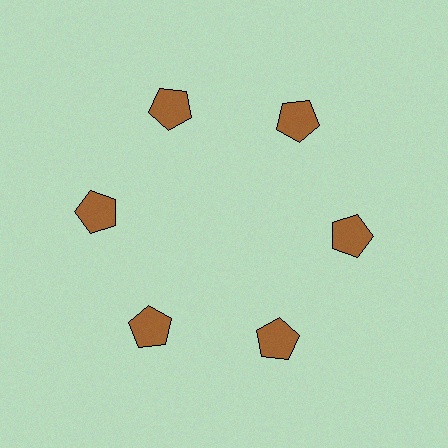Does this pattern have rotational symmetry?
Yes, this pattern has 6-fold rotational symmetry. It looks the same after rotating 60 degrees around the center.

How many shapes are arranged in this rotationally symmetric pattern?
There are 6 shapes, arranged in 6 groups of 1.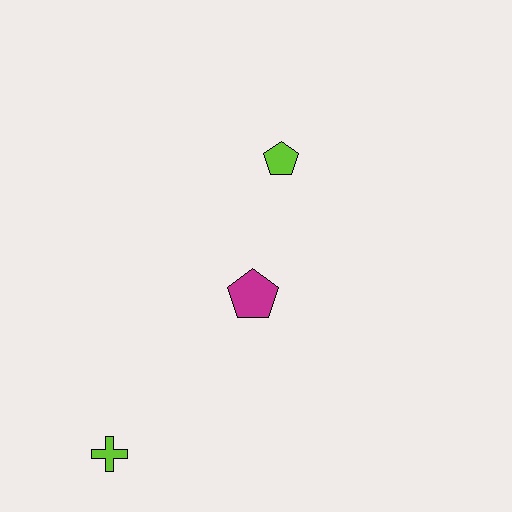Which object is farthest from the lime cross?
The lime pentagon is farthest from the lime cross.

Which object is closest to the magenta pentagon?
The lime pentagon is closest to the magenta pentagon.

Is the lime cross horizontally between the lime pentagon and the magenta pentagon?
No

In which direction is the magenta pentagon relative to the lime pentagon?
The magenta pentagon is below the lime pentagon.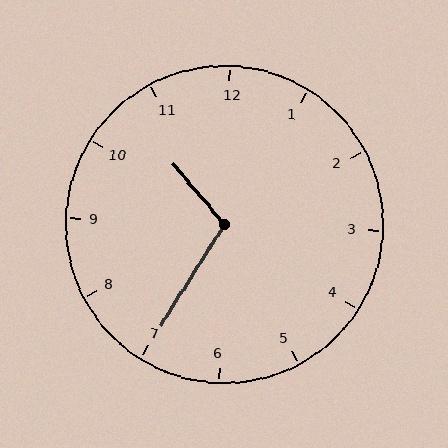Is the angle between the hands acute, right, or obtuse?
It is obtuse.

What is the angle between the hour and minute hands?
Approximately 108 degrees.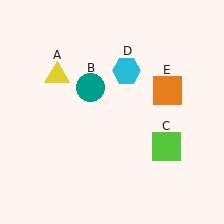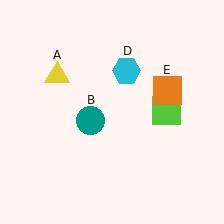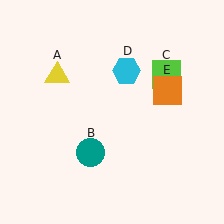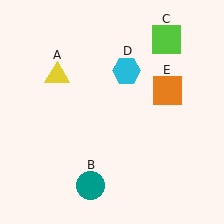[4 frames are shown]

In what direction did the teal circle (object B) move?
The teal circle (object B) moved down.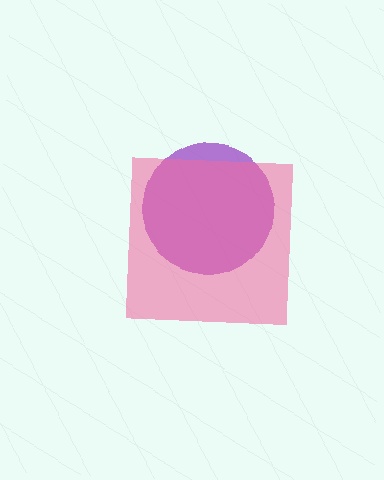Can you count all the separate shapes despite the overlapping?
Yes, there are 2 separate shapes.